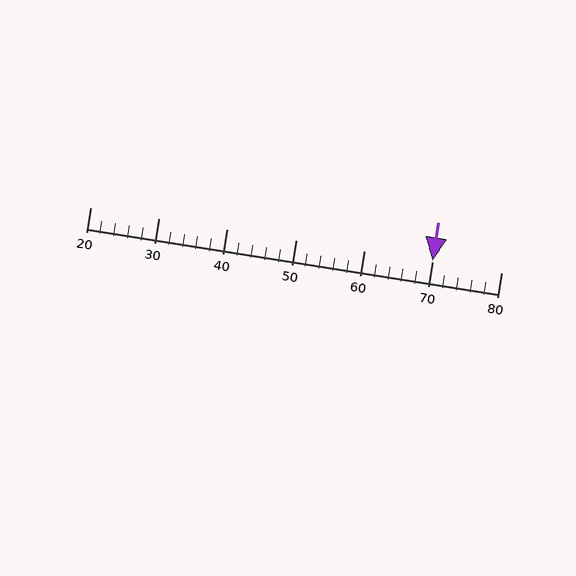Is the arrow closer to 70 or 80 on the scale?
The arrow is closer to 70.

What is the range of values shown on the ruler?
The ruler shows values from 20 to 80.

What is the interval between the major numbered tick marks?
The major tick marks are spaced 10 units apart.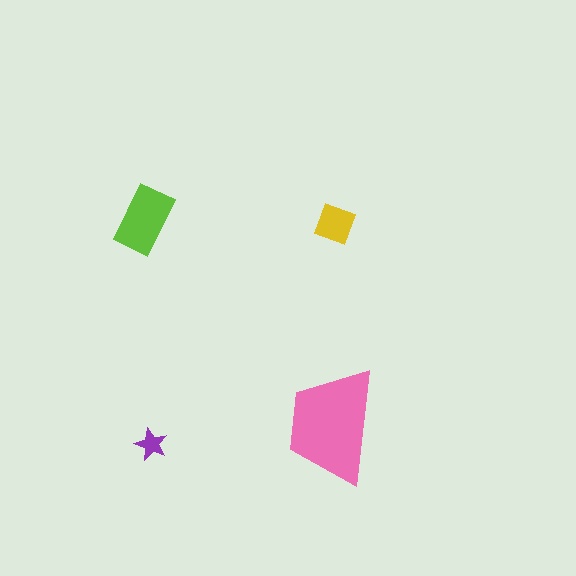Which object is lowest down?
The purple star is bottommost.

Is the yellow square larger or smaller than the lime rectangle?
Smaller.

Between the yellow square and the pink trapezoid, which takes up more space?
The pink trapezoid.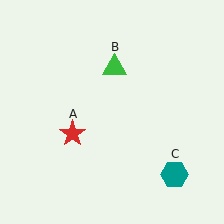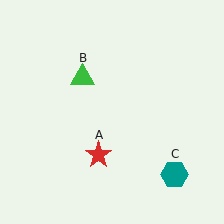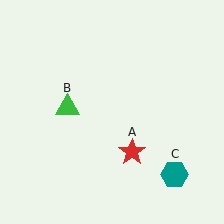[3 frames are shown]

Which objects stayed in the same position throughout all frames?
Teal hexagon (object C) remained stationary.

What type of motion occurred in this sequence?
The red star (object A), green triangle (object B) rotated counterclockwise around the center of the scene.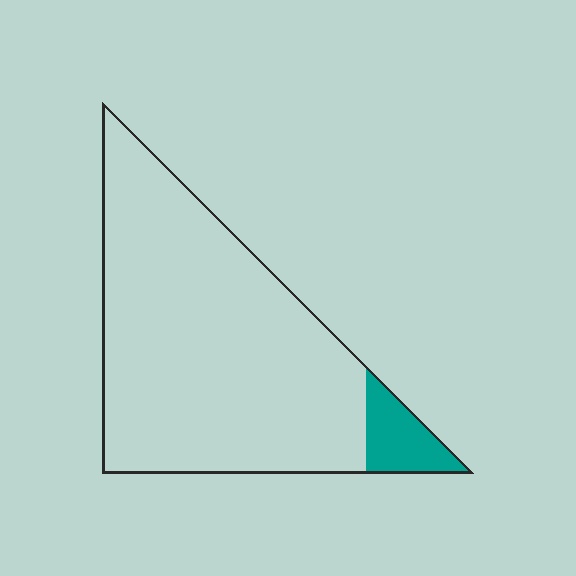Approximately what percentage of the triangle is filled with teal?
Approximately 10%.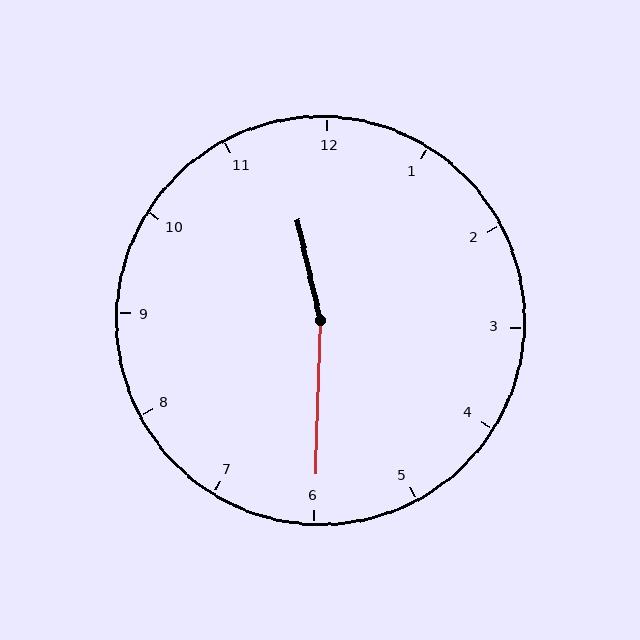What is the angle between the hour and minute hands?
Approximately 165 degrees.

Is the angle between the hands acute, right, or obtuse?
It is obtuse.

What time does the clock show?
11:30.